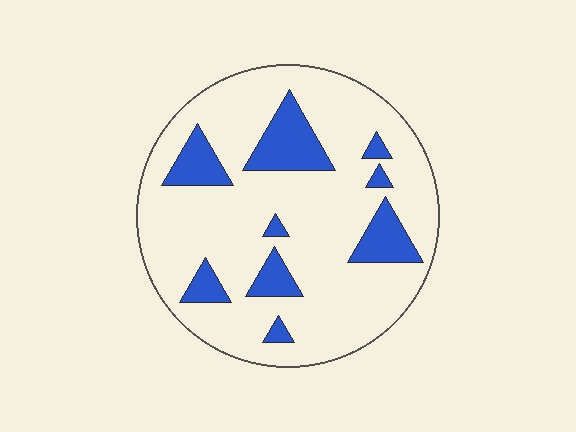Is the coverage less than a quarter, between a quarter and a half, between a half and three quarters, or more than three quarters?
Less than a quarter.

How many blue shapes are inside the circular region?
9.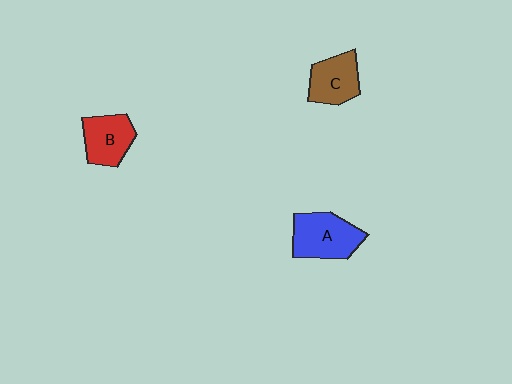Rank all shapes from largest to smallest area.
From largest to smallest: A (blue), B (red), C (brown).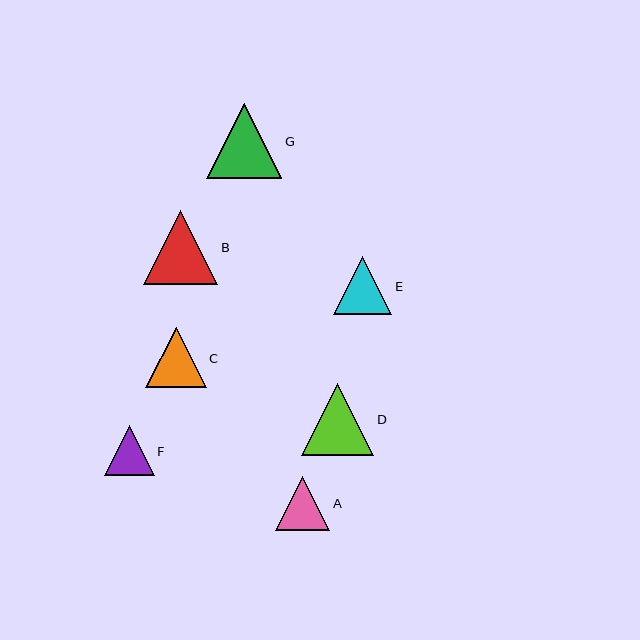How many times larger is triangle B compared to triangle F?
Triangle B is approximately 1.5 times the size of triangle F.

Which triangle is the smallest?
Triangle F is the smallest with a size of approximately 50 pixels.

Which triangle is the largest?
Triangle G is the largest with a size of approximately 75 pixels.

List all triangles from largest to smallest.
From largest to smallest: G, B, D, C, E, A, F.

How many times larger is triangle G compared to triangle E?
Triangle G is approximately 1.3 times the size of triangle E.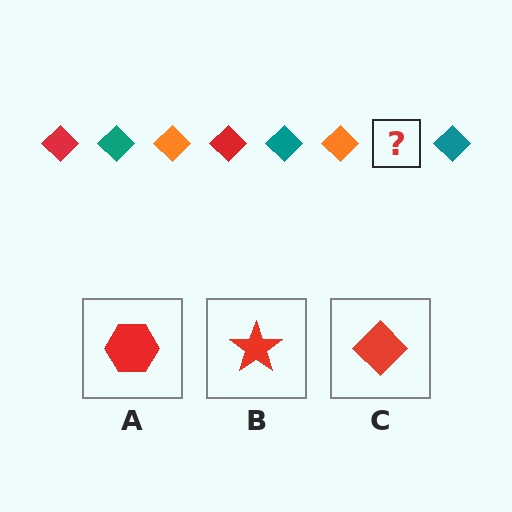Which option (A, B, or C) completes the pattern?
C.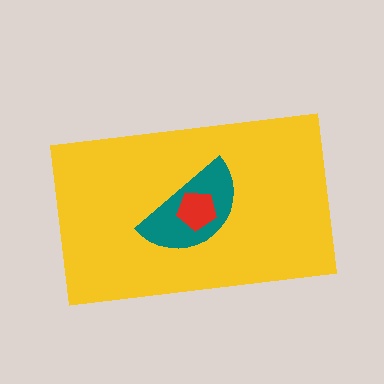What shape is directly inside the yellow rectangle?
The teal semicircle.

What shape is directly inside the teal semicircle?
The red pentagon.